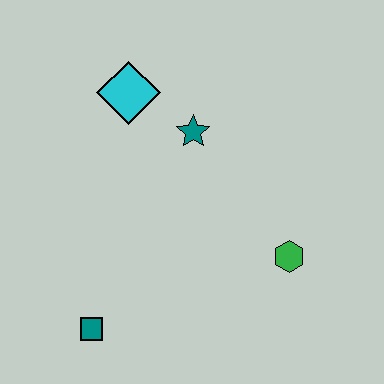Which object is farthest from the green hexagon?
The cyan diamond is farthest from the green hexagon.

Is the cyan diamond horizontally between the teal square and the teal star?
Yes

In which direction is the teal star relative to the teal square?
The teal star is above the teal square.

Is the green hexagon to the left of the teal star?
No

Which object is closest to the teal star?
The cyan diamond is closest to the teal star.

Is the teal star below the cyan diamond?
Yes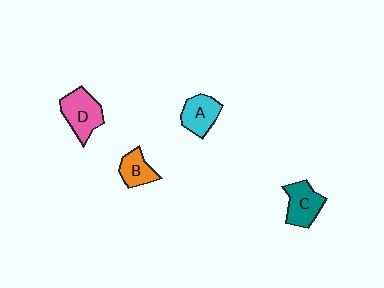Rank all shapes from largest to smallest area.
From largest to smallest: D (pink), C (teal), A (cyan), B (orange).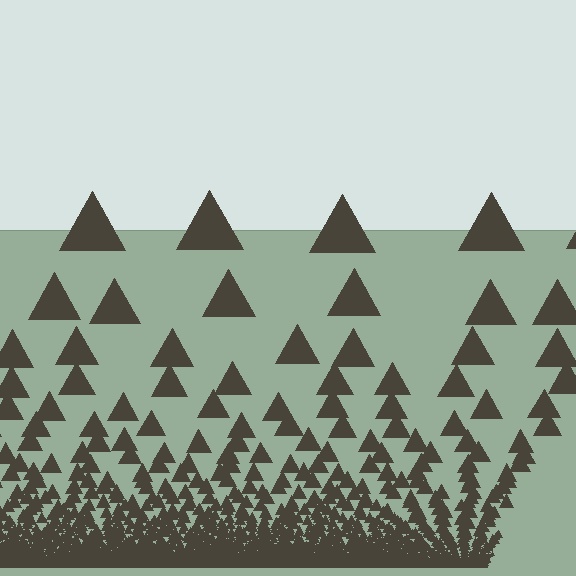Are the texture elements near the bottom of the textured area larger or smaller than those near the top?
Smaller. The gradient is inverted — elements near the bottom are smaller and denser.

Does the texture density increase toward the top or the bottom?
Density increases toward the bottom.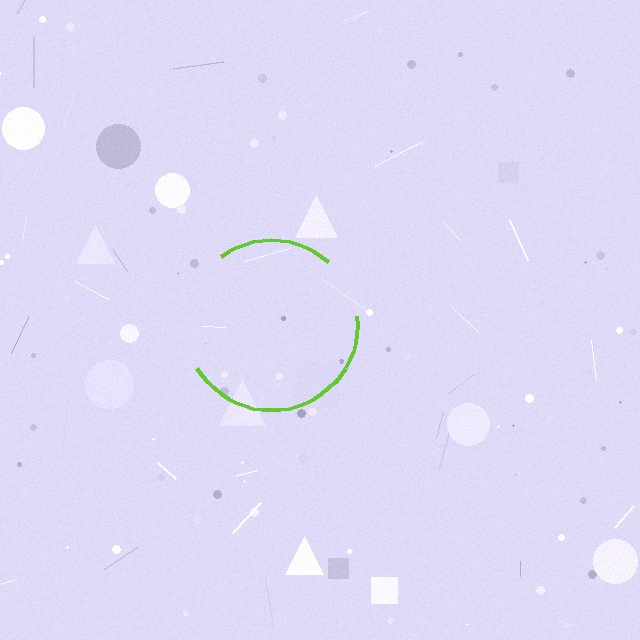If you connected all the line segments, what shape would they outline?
They would outline a circle.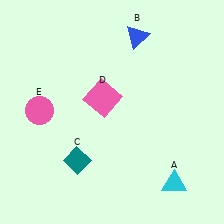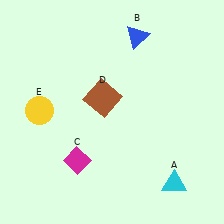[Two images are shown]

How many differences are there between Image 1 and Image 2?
There are 3 differences between the two images.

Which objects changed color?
C changed from teal to magenta. D changed from pink to brown. E changed from pink to yellow.